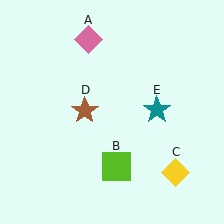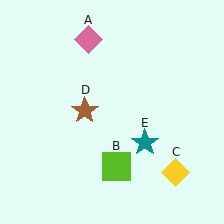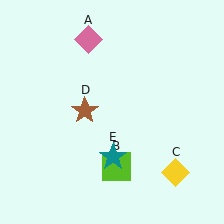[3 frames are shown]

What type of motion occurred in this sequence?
The teal star (object E) rotated clockwise around the center of the scene.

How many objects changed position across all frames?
1 object changed position: teal star (object E).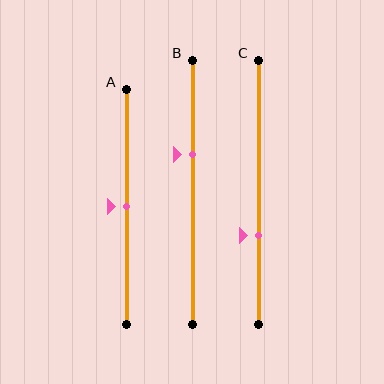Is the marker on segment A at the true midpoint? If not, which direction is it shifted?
Yes, the marker on segment A is at the true midpoint.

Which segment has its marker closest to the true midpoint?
Segment A has its marker closest to the true midpoint.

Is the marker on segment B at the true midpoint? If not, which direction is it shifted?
No, the marker on segment B is shifted upward by about 14% of the segment length.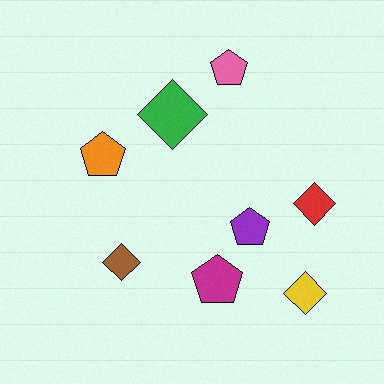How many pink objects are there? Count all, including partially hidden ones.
There is 1 pink object.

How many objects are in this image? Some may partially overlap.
There are 8 objects.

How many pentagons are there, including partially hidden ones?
There are 4 pentagons.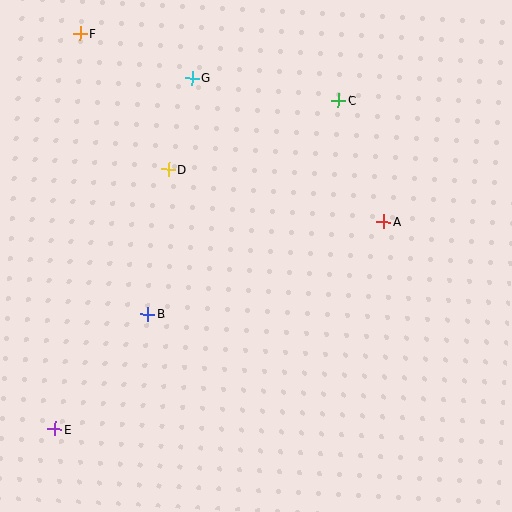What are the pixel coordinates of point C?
Point C is at (338, 100).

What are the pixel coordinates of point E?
Point E is at (55, 429).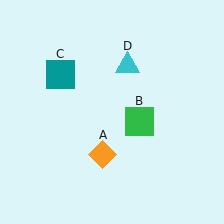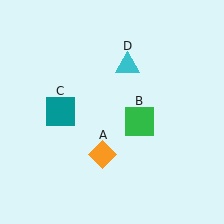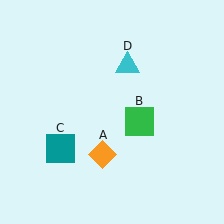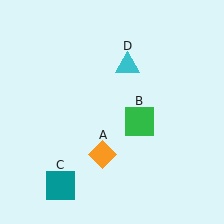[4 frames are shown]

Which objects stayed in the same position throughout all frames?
Orange diamond (object A) and green square (object B) and cyan triangle (object D) remained stationary.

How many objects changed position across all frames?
1 object changed position: teal square (object C).